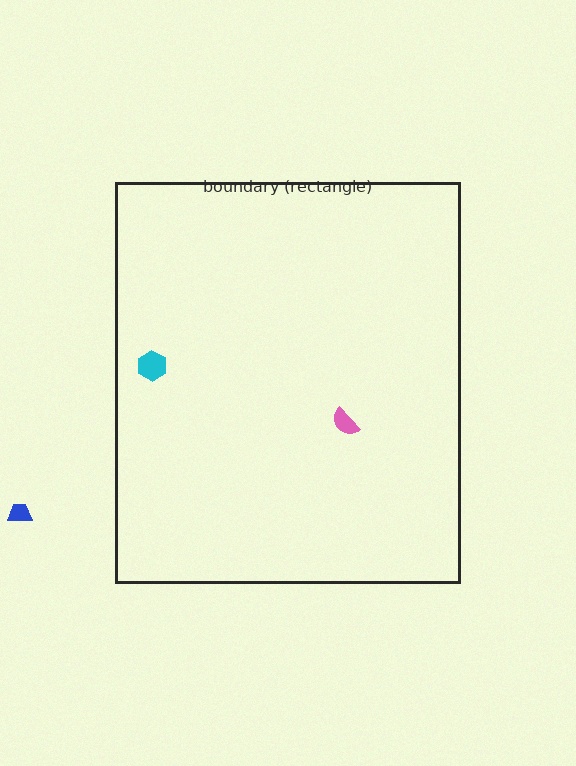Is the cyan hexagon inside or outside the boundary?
Inside.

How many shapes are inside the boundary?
2 inside, 1 outside.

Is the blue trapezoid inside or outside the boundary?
Outside.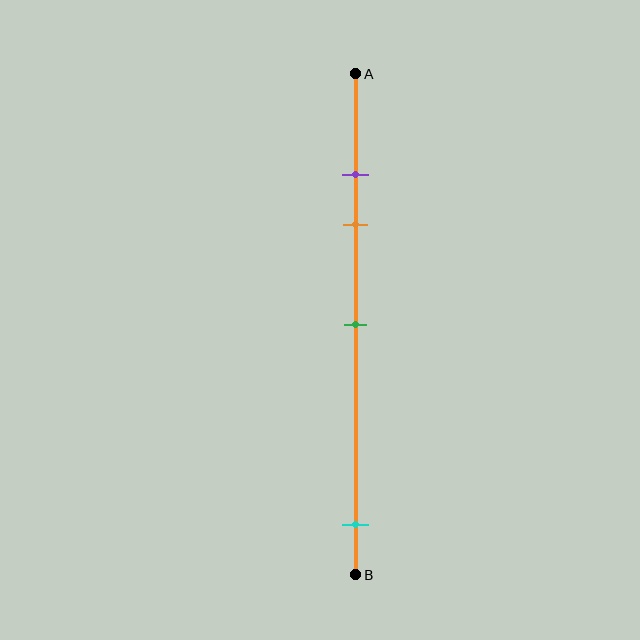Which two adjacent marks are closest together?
The purple and orange marks are the closest adjacent pair.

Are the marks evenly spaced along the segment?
No, the marks are not evenly spaced.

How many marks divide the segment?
There are 4 marks dividing the segment.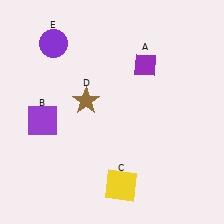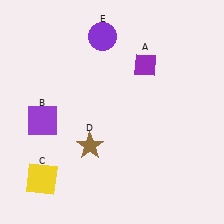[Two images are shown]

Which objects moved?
The objects that moved are: the yellow square (C), the brown star (D), the purple circle (E).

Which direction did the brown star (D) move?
The brown star (D) moved down.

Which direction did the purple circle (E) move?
The purple circle (E) moved right.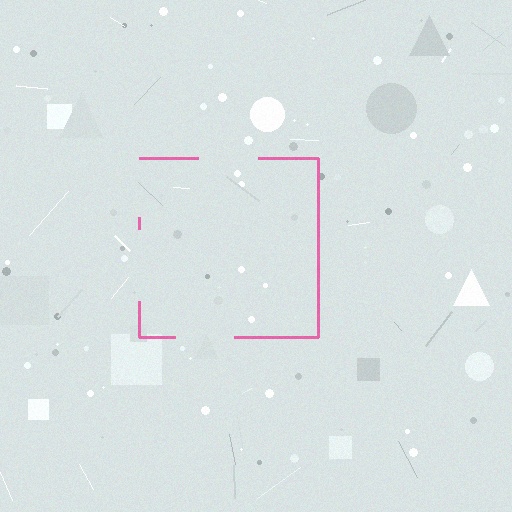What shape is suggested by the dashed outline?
The dashed outline suggests a square.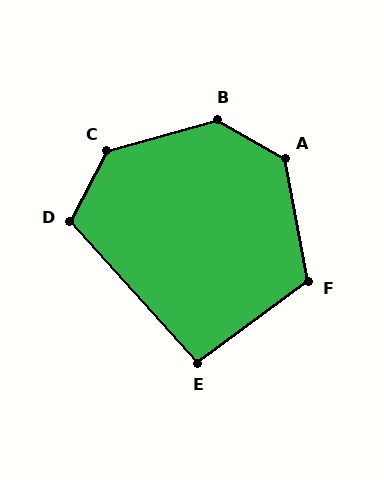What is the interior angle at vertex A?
Approximately 131 degrees (obtuse).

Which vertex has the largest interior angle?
B, at approximately 134 degrees.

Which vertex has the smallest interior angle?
E, at approximately 96 degrees.